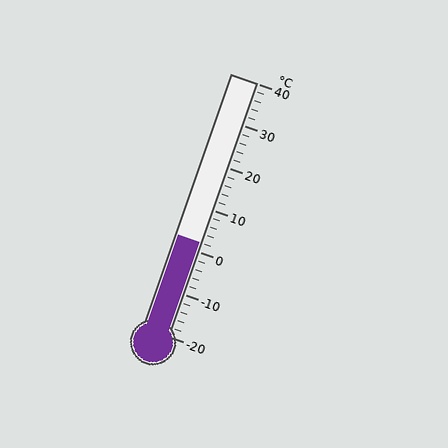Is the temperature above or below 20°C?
The temperature is below 20°C.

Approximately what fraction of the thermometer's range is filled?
The thermometer is filled to approximately 35% of its range.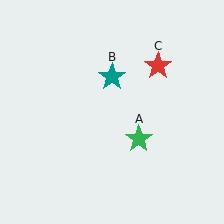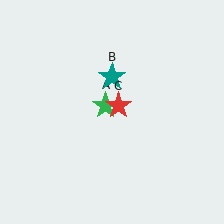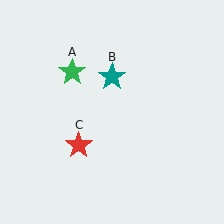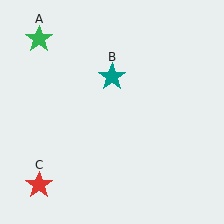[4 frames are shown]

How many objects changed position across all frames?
2 objects changed position: green star (object A), red star (object C).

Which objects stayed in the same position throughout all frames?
Teal star (object B) remained stationary.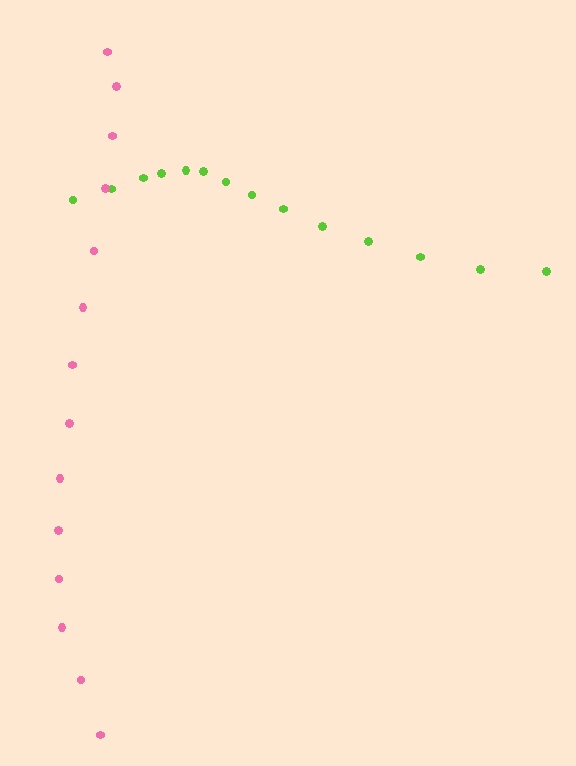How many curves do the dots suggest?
There are 2 distinct paths.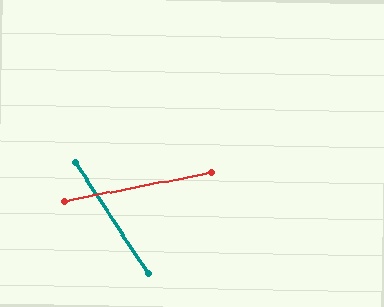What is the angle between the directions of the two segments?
Approximately 68 degrees.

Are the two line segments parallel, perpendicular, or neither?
Neither parallel nor perpendicular — they differ by about 68°.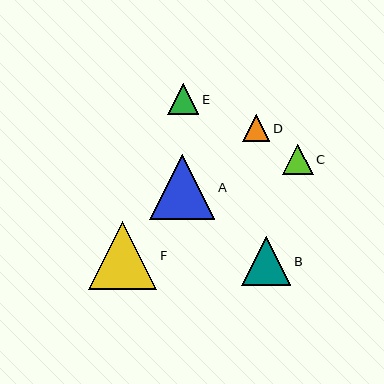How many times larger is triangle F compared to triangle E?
Triangle F is approximately 2.2 times the size of triangle E.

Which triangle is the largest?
Triangle F is the largest with a size of approximately 68 pixels.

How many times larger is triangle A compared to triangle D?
Triangle A is approximately 2.4 times the size of triangle D.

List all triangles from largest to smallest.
From largest to smallest: F, A, B, E, C, D.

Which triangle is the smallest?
Triangle D is the smallest with a size of approximately 27 pixels.